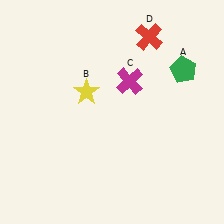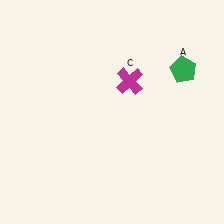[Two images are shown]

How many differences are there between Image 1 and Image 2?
There are 2 differences between the two images.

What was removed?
The red cross (D), the yellow star (B) were removed in Image 2.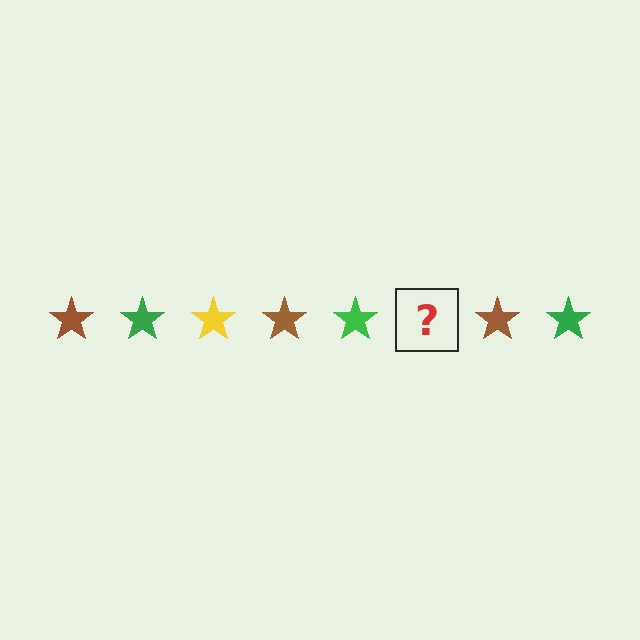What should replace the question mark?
The question mark should be replaced with a yellow star.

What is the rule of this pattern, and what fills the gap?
The rule is that the pattern cycles through brown, green, yellow stars. The gap should be filled with a yellow star.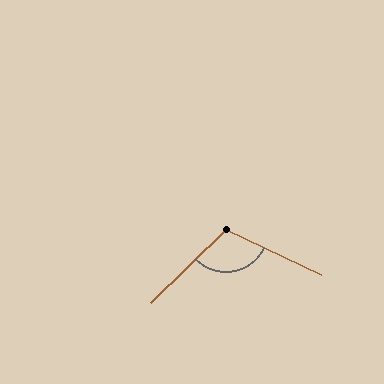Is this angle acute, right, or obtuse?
It is obtuse.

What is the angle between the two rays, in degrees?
Approximately 111 degrees.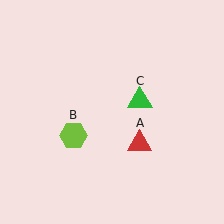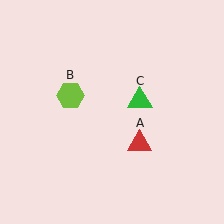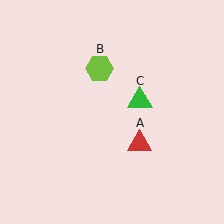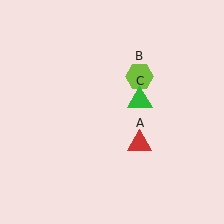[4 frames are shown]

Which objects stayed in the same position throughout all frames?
Red triangle (object A) and green triangle (object C) remained stationary.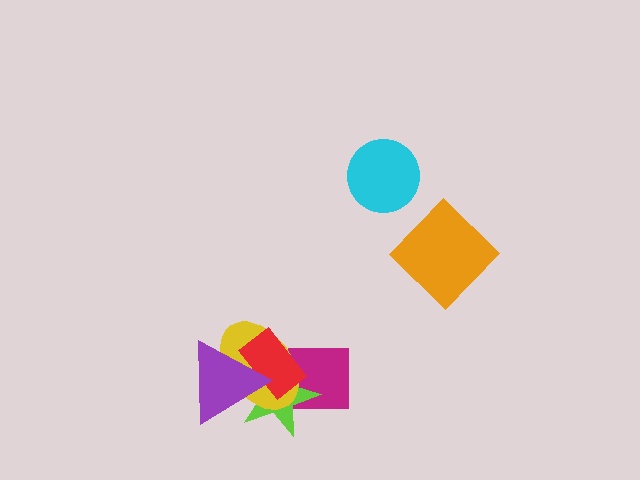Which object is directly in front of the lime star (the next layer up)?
The yellow ellipse is directly in front of the lime star.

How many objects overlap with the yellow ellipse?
4 objects overlap with the yellow ellipse.